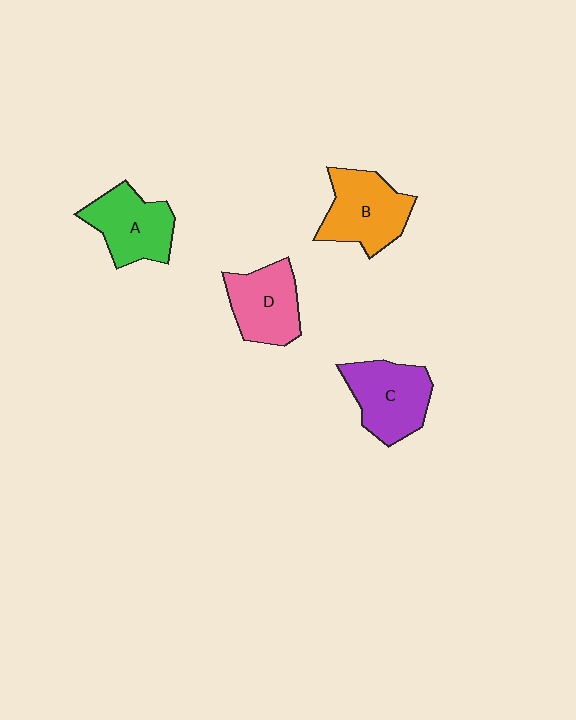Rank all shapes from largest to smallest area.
From largest to smallest: B (orange), C (purple), A (green), D (pink).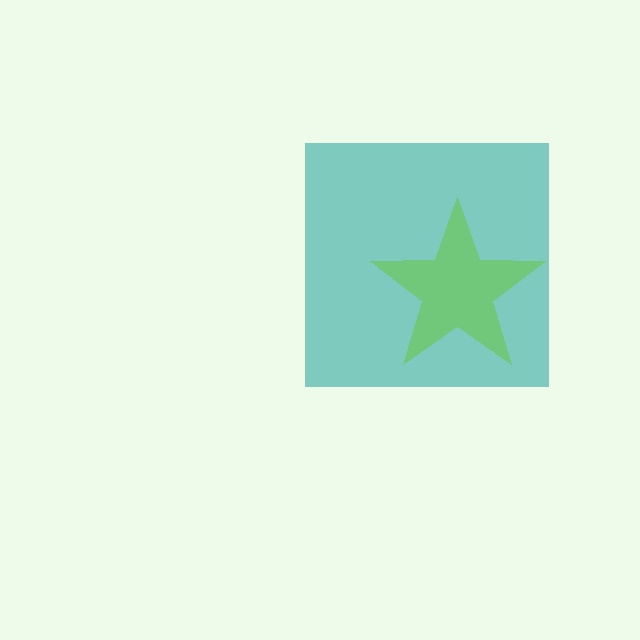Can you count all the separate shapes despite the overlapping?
Yes, there are 2 separate shapes.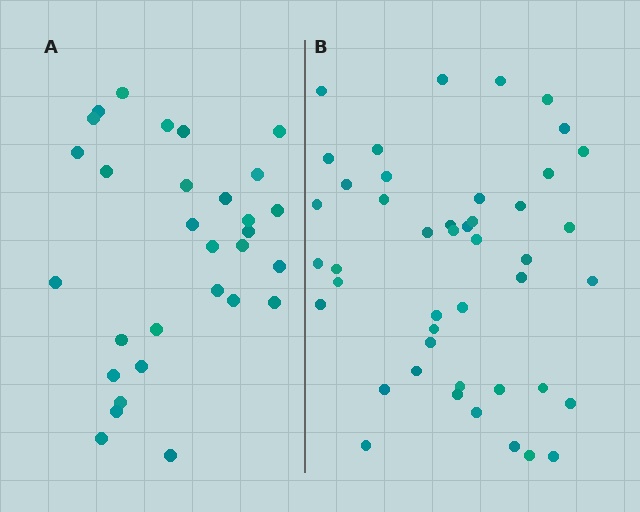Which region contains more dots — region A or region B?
Region B (the right region) has more dots.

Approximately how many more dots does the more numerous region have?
Region B has approximately 15 more dots than region A.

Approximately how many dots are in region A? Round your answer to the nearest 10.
About 30 dots.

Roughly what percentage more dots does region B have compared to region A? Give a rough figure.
About 50% more.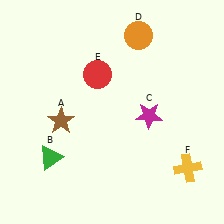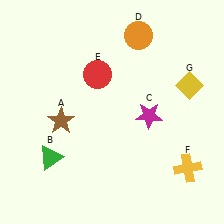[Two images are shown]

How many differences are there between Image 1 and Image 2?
There is 1 difference between the two images.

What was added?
A yellow diamond (G) was added in Image 2.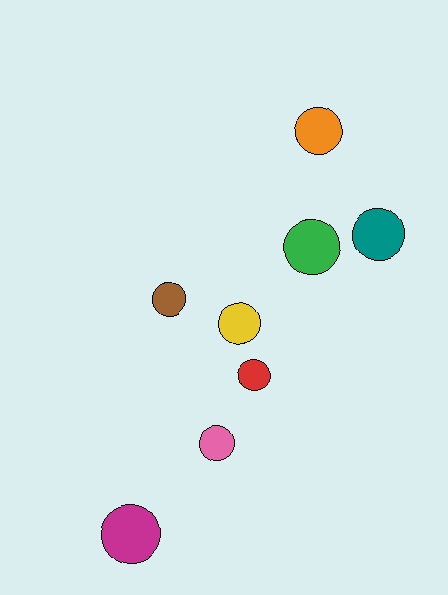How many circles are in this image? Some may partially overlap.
There are 8 circles.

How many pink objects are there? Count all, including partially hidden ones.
There is 1 pink object.